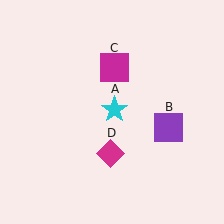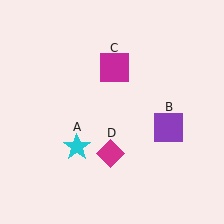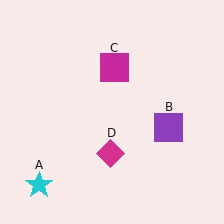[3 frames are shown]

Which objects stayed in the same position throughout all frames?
Purple square (object B) and magenta square (object C) and magenta diamond (object D) remained stationary.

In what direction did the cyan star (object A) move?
The cyan star (object A) moved down and to the left.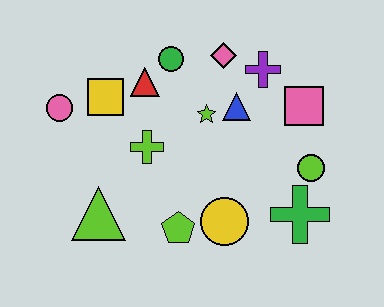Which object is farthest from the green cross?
The pink circle is farthest from the green cross.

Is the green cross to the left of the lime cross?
No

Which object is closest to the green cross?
The lime circle is closest to the green cross.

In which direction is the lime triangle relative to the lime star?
The lime triangle is to the left of the lime star.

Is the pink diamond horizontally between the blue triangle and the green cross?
No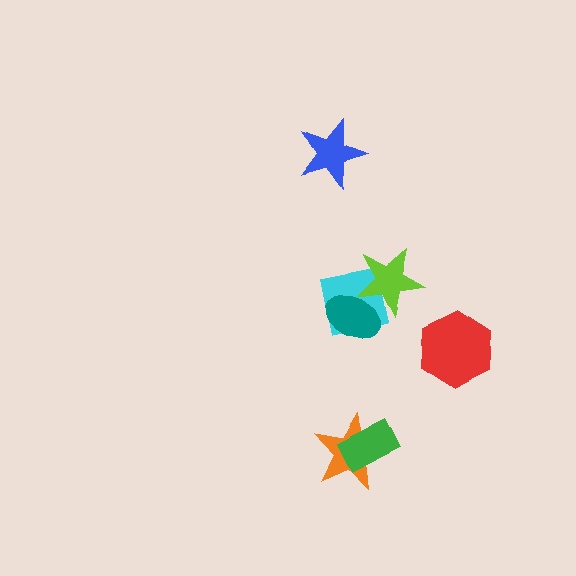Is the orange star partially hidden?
Yes, it is partially covered by another shape.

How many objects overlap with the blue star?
0 objects overlap with the blue star.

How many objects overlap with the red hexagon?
0 objects overlap with the red hexagon.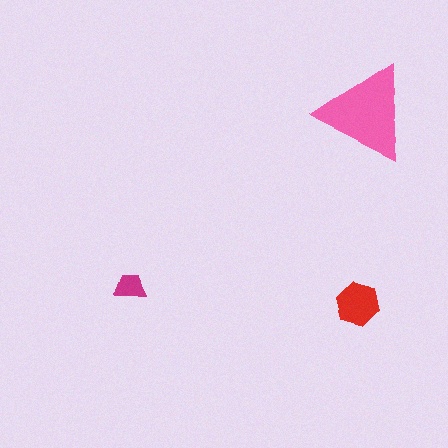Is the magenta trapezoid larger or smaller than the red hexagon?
Smaller.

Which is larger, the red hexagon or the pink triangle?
The pink triangle.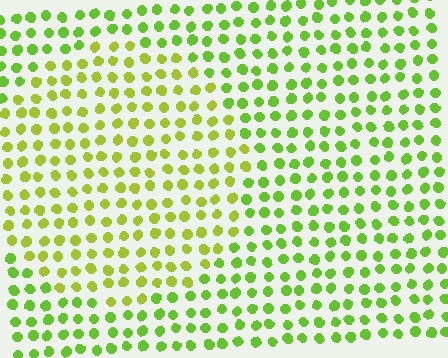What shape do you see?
I see a circle.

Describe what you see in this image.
The image is filled with small lime elements in a uniform arrangement. A circle-shaped region is visible where the elements are tinted to a slightly different hue, forming a subtle color boundary.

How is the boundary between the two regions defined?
The boundary is defined purely by a slight shift in hue (about 26 degrees). Spacing, size, and orientation are identical on both sides.